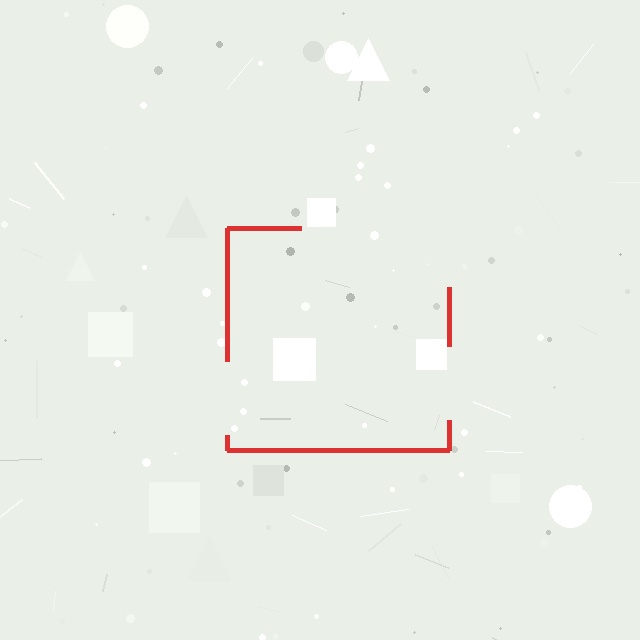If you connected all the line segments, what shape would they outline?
They would outline a square.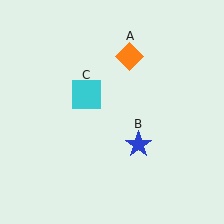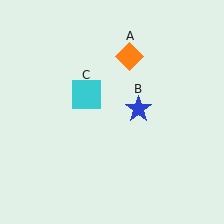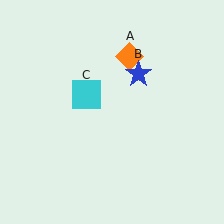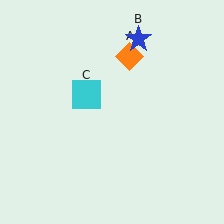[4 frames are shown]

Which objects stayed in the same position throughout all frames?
Orange diamond (object A) and cyan square (object C) remained stationary.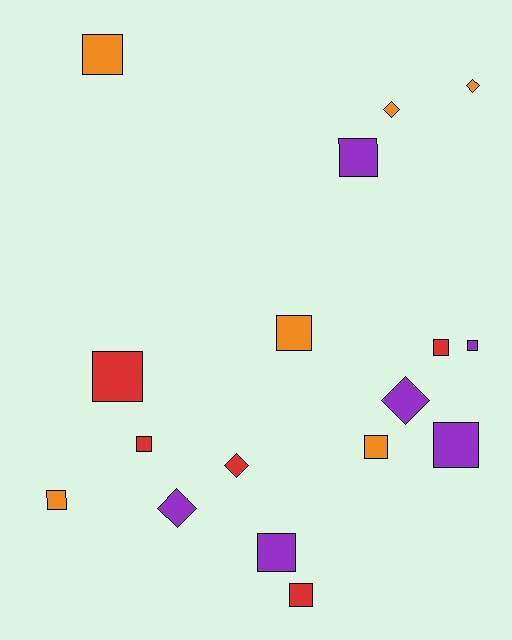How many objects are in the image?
There are 17 objects.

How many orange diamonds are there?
There are 2 orange diamonds.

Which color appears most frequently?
Purple, with 6 objects.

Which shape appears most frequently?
Square, with 12 objects.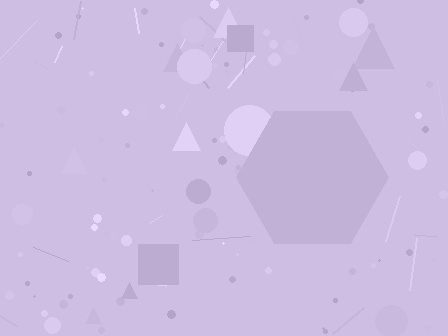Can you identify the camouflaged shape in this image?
The camouflaged shape is a hexagon.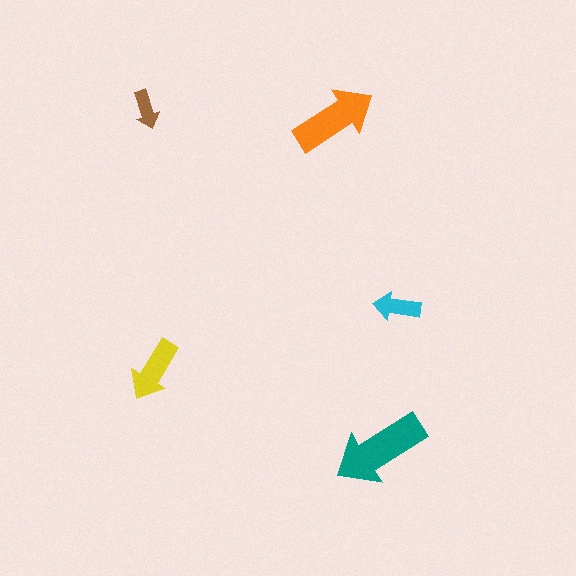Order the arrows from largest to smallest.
the teal one, the orange one, the yellow one, the cyan one, the brown one.